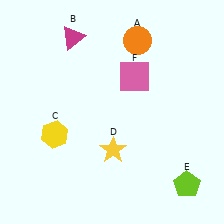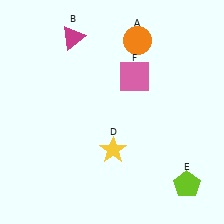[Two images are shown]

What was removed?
The yellow hexagon (C) was removed in Image 2.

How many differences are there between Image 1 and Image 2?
There is 1 difference between the two images.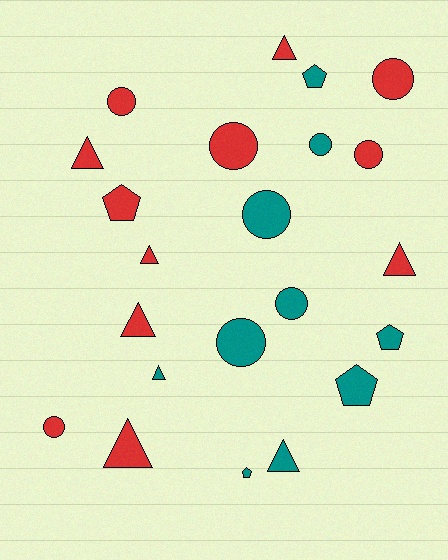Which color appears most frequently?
Red, with 12 objects.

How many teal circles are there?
There are 4 teal circles.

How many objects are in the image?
There are 22 objects.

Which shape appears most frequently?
Circle, with 9 objects.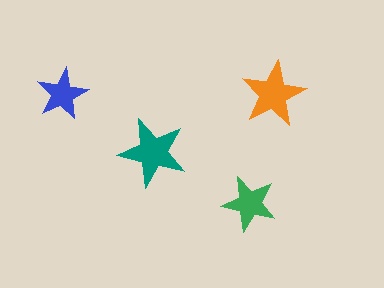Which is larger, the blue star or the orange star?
The orange one.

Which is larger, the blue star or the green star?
The green one.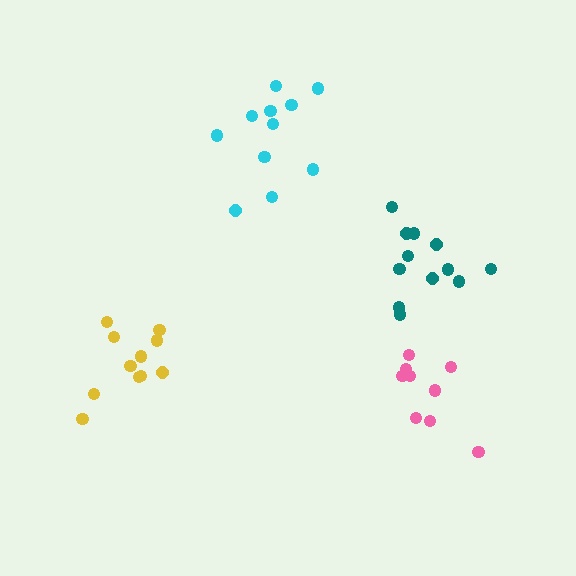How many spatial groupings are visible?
There are 4 spatial groupings.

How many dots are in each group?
Group 1: 9 dots, Group 2: 11 dots, Group 3: 11 dots, Group 4: 12 dots (43 total).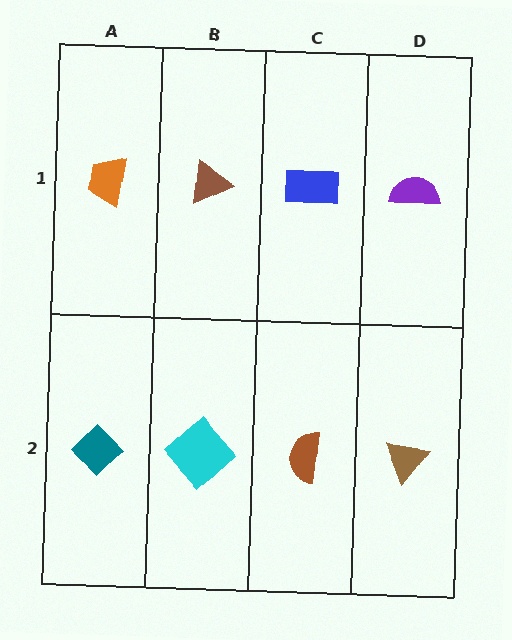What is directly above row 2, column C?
A blue rectangle.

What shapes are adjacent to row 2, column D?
A purple semicircle (row 1, column D), a brown semicircle (row 2, column C).